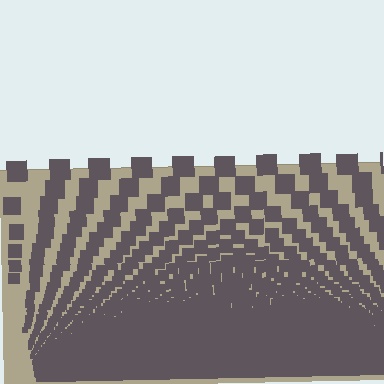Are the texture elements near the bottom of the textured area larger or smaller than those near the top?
Smaller. The gradient is inverted — elements near the bottom are smaller and denser.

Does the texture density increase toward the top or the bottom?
Density increases toward the bottom.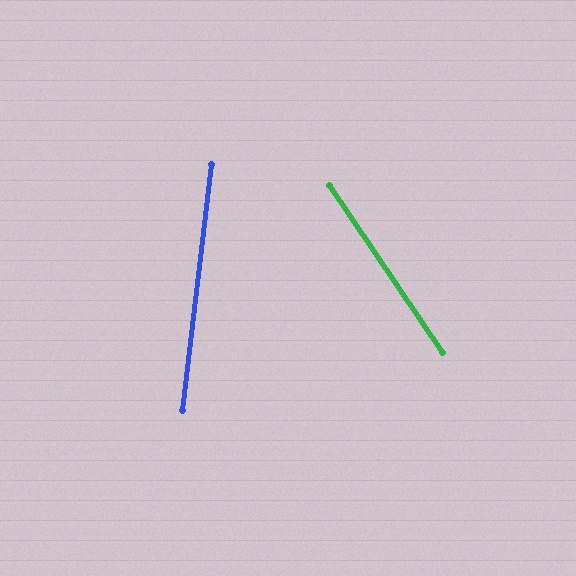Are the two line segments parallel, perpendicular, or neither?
Neither parallel nor perpendicular — they differ by about 41°.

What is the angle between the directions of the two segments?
Approximately 41 degrees.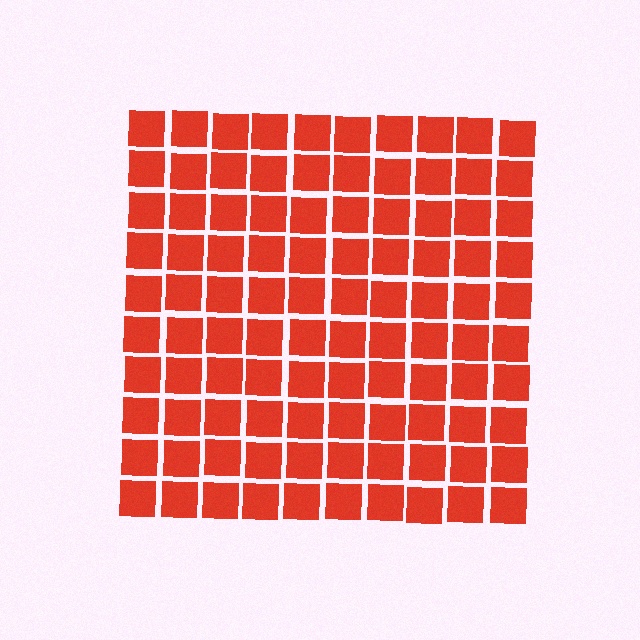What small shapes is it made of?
It is made of small squares.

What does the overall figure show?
The overall figure shows a square.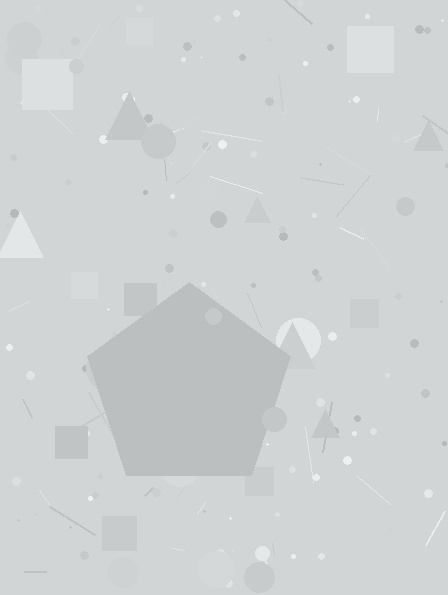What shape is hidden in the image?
A pentagon is hidden in the image.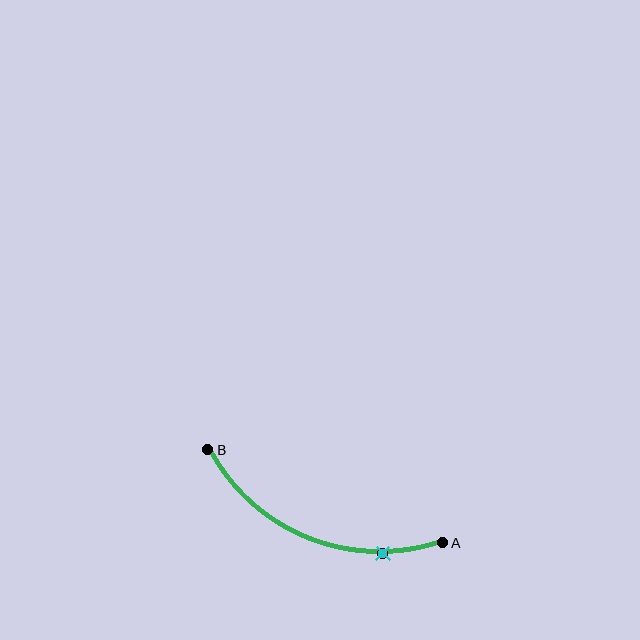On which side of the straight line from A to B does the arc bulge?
The arc bulges below the straight line connecting A and B.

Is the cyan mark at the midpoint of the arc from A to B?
No. The cyan mark lies on the arc but is closer to endpoint A. The arc midpoint would be at the point on the curve equidistant along the arc from both A and B.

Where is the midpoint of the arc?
The arc midpoint is the point on the curve farthest from the straight line joining A and B. It sits below that line.